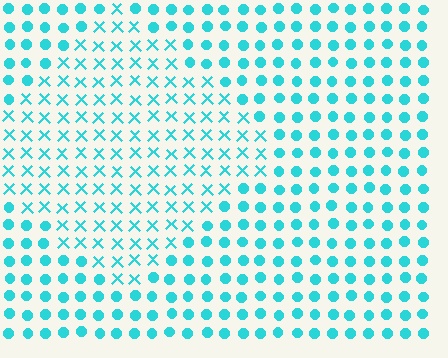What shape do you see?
I see a diamond.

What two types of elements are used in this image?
The image uses X marks inside the diamond region and circles outside it.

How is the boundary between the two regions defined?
The boundary is defined by a change in element shape: X marks inside vs. circles outside. All elements share the same color and spacing.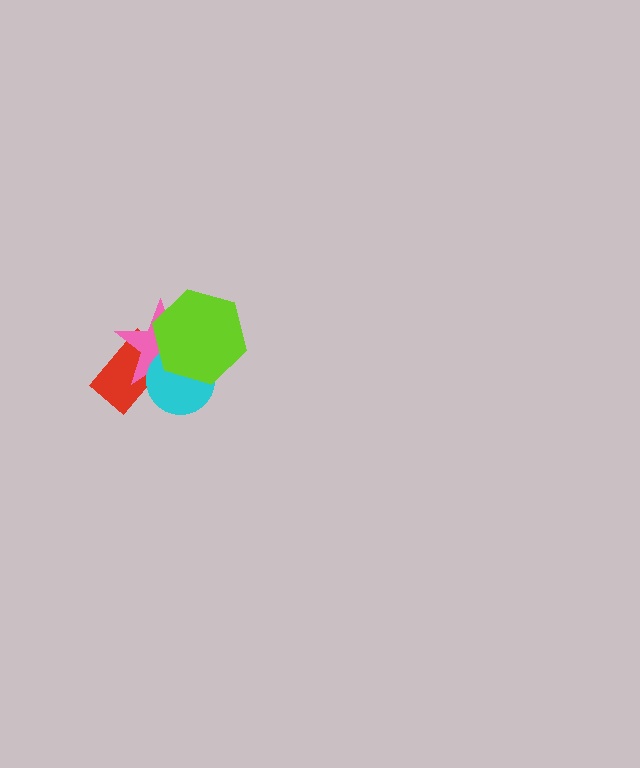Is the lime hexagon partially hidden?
No, no other shape covers it.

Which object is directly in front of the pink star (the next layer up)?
The cyan circle is directly in front of the pink star.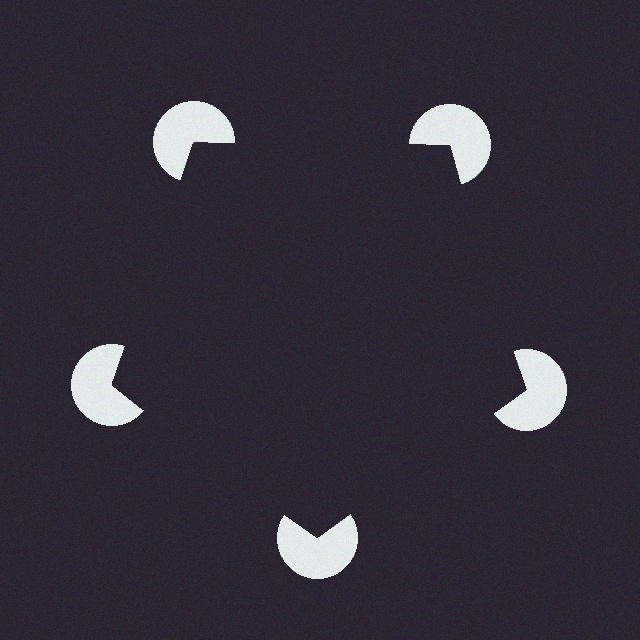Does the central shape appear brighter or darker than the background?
It typically appears slightly darker than the background, even though no actual brightness change is drawn.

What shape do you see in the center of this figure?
An illusory pentagon — its edges are inferred from the aligned wedge cuts in the pac-man discs, not physically drawn.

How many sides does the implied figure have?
5 sides.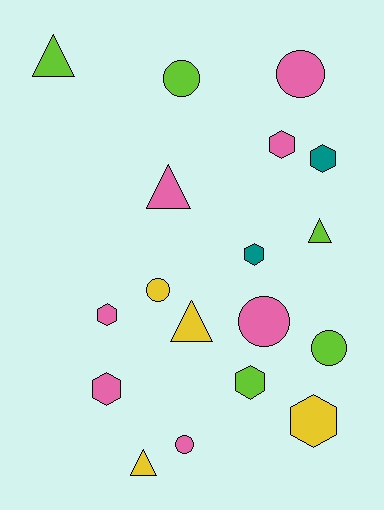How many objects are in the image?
There are 18 objects.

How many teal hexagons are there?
There are 2 teal hexagons.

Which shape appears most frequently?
Hexagon, with 7 objects.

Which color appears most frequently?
Pink, with 7 objects.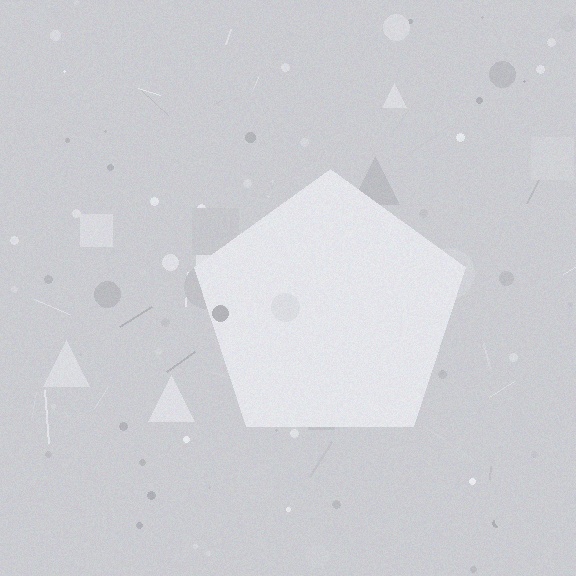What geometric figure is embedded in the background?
A pentagon is embedded in the background.